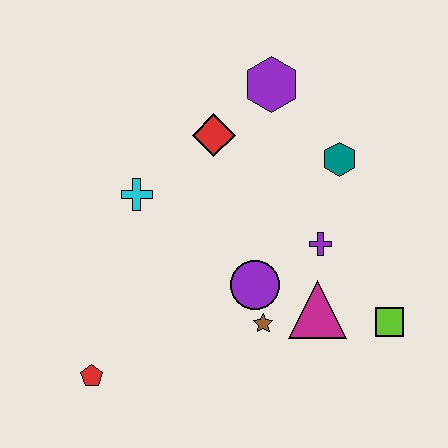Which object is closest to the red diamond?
The purple hexagon is closest to the red diamond.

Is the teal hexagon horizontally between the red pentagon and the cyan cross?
No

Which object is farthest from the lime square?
The red pentagon is farthest from the lime square.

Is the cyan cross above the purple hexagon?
No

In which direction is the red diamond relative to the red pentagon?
The red diamond is above the red pentagon.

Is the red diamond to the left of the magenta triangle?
Yes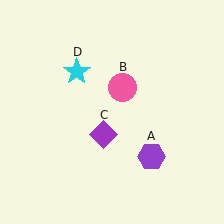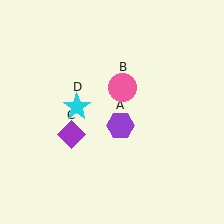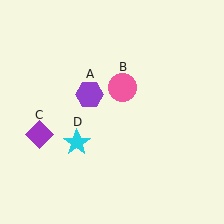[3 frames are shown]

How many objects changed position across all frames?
3 objects changed position: purple hexagon (object A), purple diamond (object C), cyan star (object D).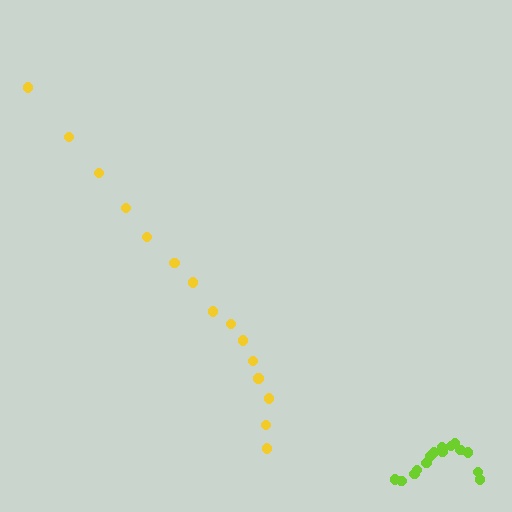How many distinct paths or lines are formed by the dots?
There are 2 distinct paths.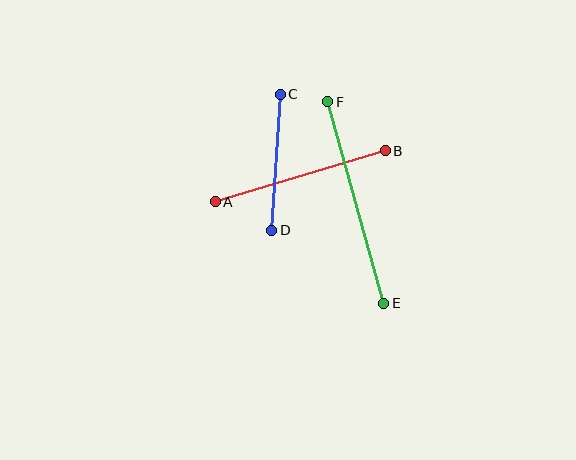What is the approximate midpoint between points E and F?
The midpoint is at approximately (356, 202) pixels.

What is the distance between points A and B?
The distance is approximately 177 pixels.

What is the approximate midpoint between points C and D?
The midpoint is at approximately (276, 162) pixels.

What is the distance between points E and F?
The distance is approximately 209 pixels.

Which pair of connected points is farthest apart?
Points E and F are farthest apart.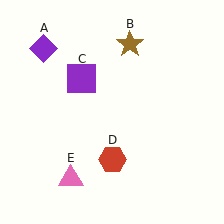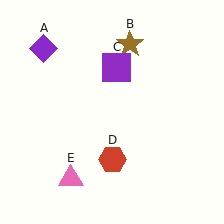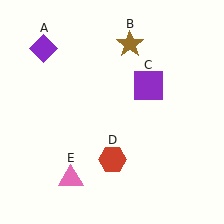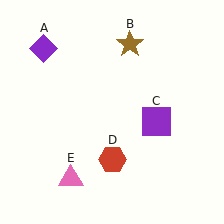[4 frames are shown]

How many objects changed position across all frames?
1 object changed position: purple square (object C).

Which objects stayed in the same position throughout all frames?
Purple diamond (object A) and brown star (object B) and red hexagon (object D) and pink triangle (object E) remained stationary.